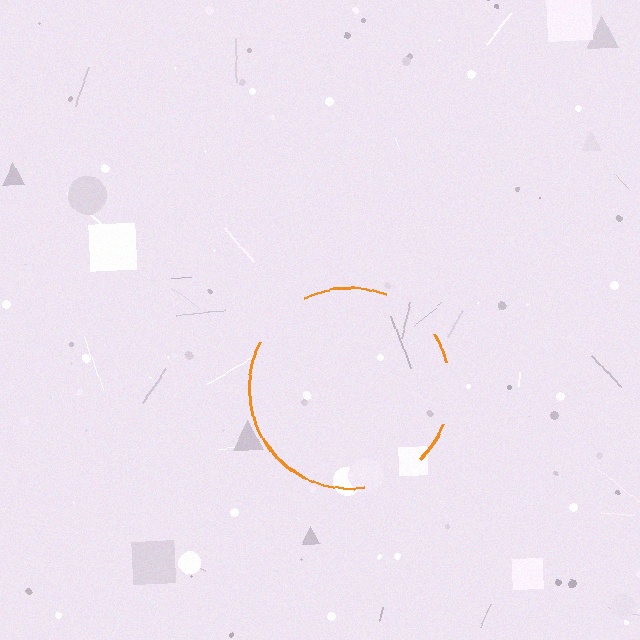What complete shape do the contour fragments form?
The contour fragments form a circle.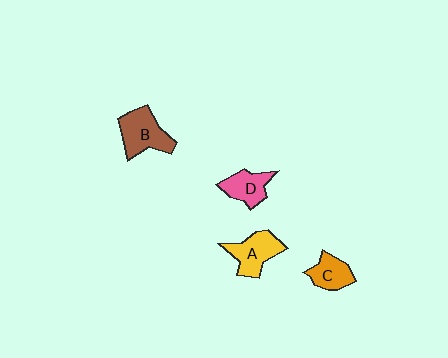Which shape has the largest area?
Shape B (brown).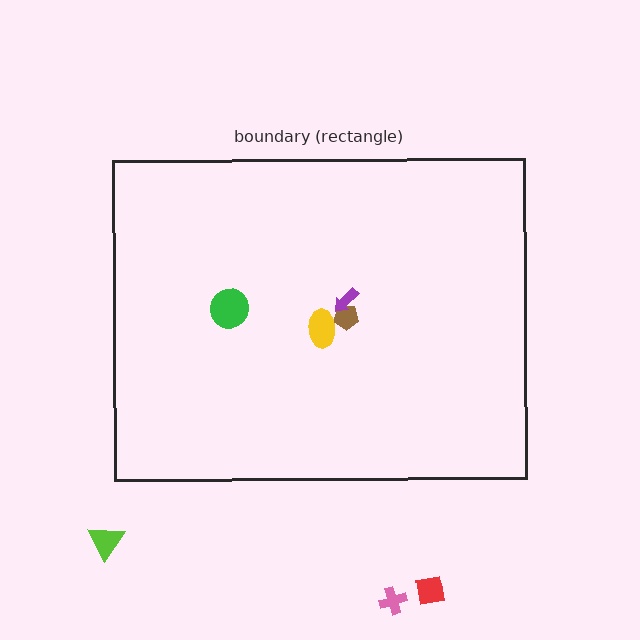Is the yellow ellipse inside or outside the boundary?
Inside.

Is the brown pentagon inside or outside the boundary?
Inside.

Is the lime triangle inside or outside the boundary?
Outside.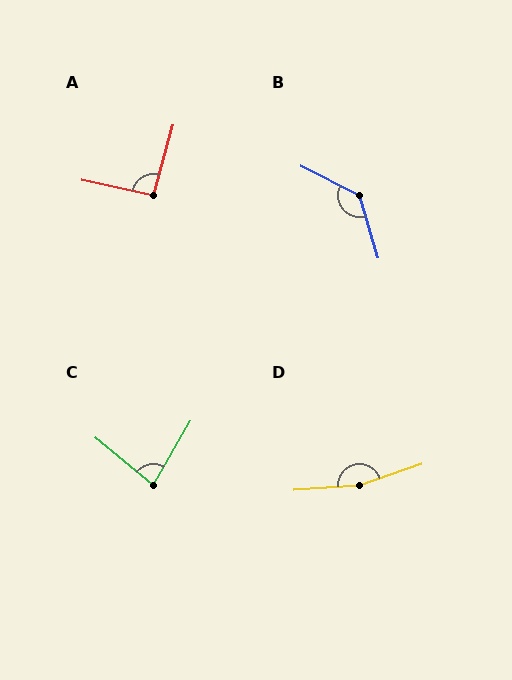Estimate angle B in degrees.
Approximately 133 degrees.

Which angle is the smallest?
C, at approximately 81 degrees.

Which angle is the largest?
D, at approximately 165 degrees.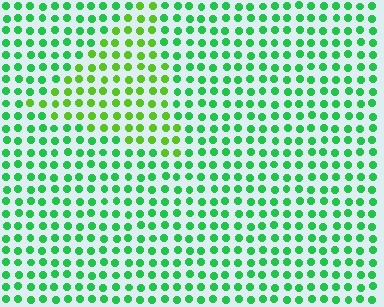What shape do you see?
I see a triangle.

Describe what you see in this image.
The image is filled with small green elements in a uniform arrangement. A triangle-shaped region is visible where the elements are tinted to a slightly different hue, forming a subtle color boundary.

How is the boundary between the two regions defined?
The boundary is defined purely by a slight shift in hue (about 35 degrees). Spacing, size, and orientation are identical on both sides.